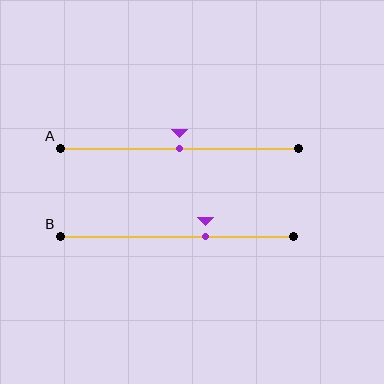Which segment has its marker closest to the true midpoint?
Segment A has its marker closest to the true midpoint.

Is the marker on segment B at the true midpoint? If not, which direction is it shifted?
No, the marker on segment B is shifted to the right by about 12% of the segment length.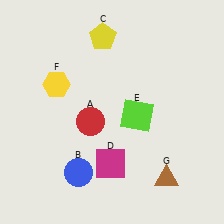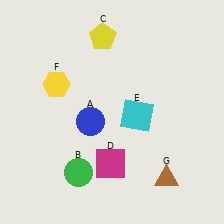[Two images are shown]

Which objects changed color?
A changed from red to blue. B changed from blue to green. E changed from lime to cyan.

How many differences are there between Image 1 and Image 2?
There are 3 differences between the two images.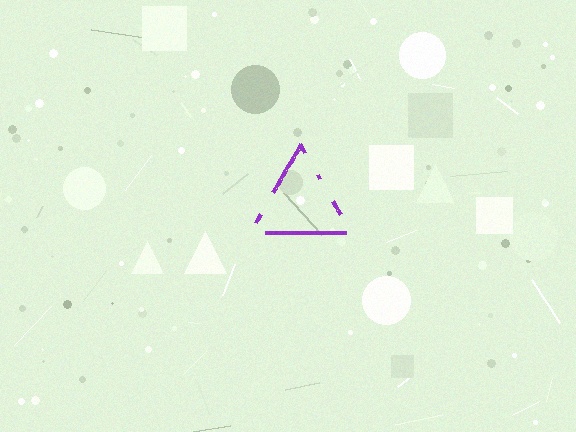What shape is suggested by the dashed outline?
The dashed outline suggests a triangle.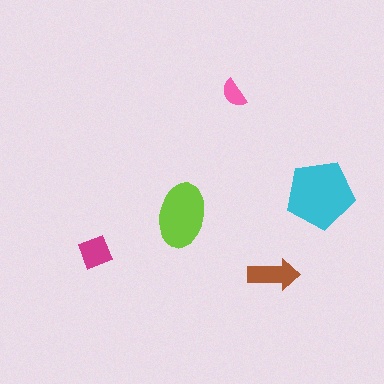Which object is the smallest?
The pink semicircle.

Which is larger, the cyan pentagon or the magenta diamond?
The cyan pentagon.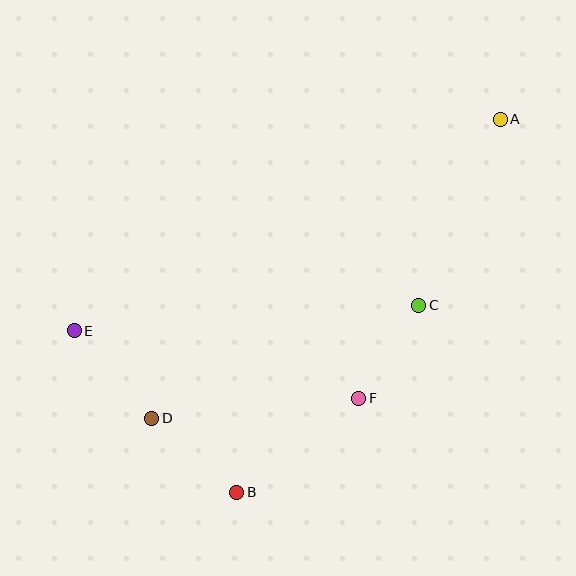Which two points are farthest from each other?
Points A and E are farthest from each other.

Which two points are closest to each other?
Points C and F are closest to each other.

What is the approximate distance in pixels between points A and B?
The distance between A and B is approximately 456 pixels.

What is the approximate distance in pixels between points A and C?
The distance between A and C is approximately 203 pixels.